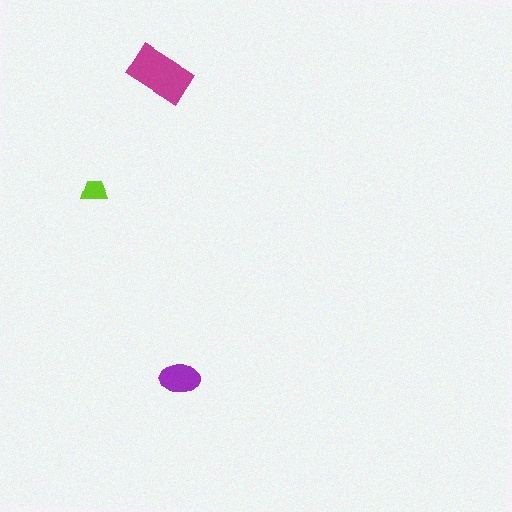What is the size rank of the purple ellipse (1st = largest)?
2nd.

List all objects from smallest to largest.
The lime trapezoid, the purple ellipse, the magenta rectangle.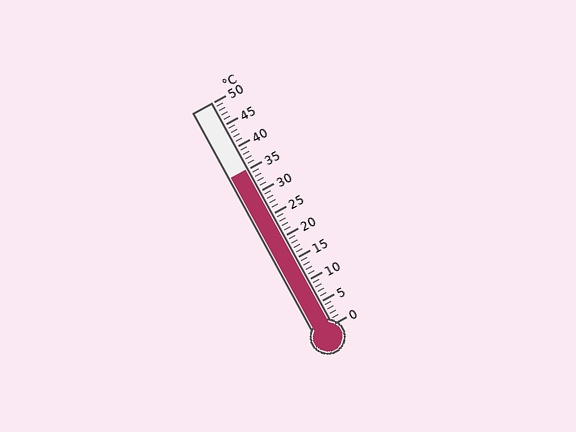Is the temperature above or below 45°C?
The temperature is below 45°C.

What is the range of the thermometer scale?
The thermometer scale ranges from 0°C to 50°C.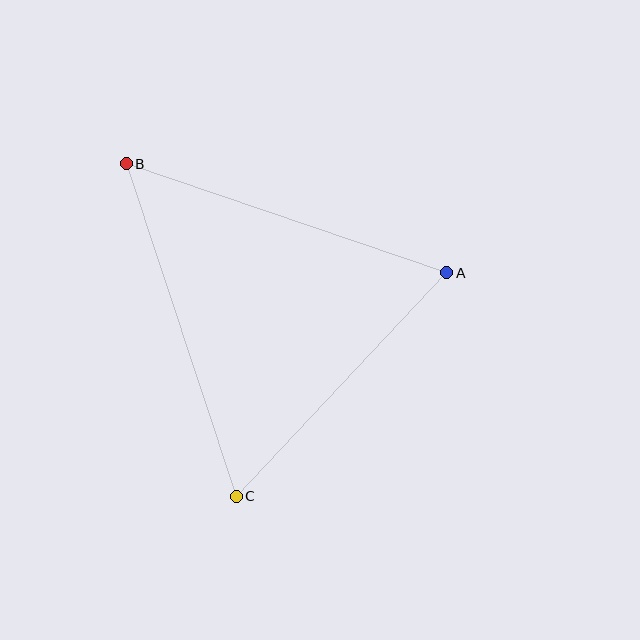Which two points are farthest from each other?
Points B and C are farthest from each other.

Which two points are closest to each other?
Points A and C are closest to each other.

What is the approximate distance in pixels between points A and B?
The distance between A and B is approximately 339 pixels.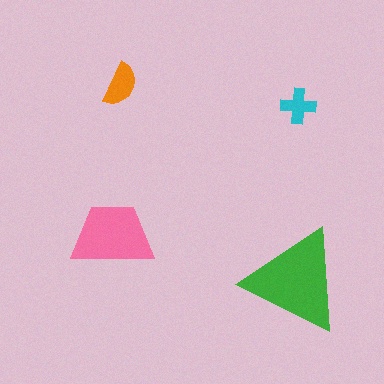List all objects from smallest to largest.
The cyan cross, the orange semicircle, the pink trapezoid, the green triangle.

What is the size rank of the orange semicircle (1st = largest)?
3rd.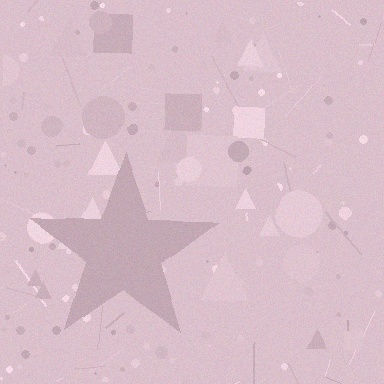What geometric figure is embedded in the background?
A star is embedded in the background.